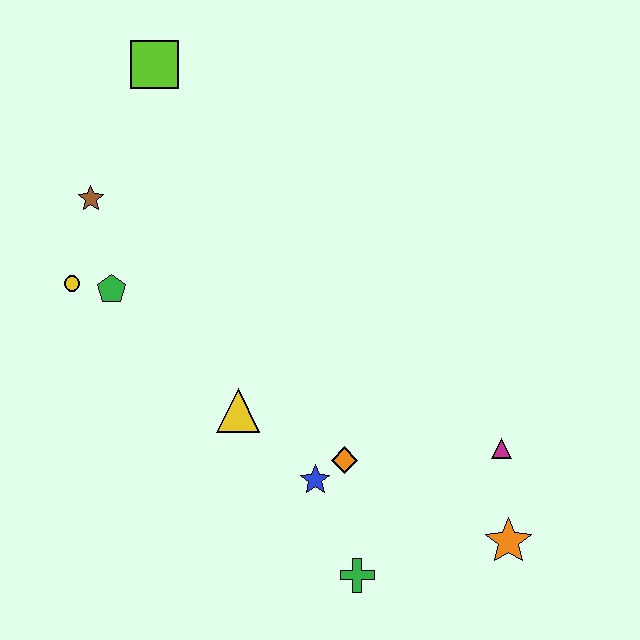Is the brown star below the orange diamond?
No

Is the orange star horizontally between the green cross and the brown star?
No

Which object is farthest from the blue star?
The lime square is farthest from the blue star.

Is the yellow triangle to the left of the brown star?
No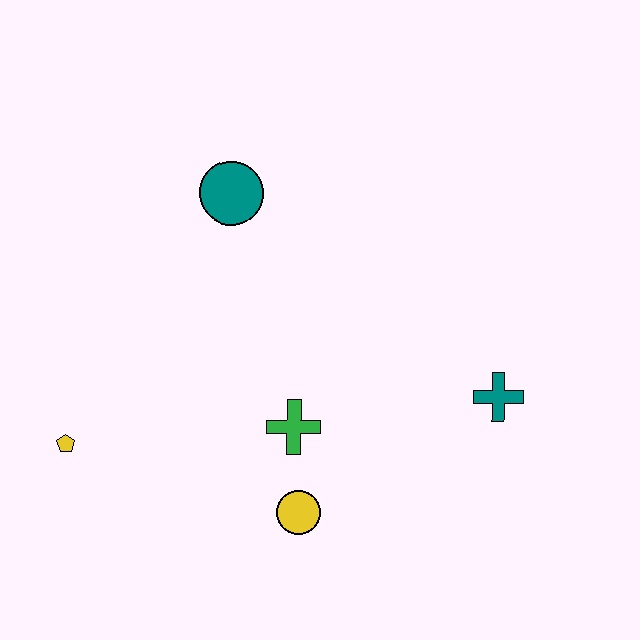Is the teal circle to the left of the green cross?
Yes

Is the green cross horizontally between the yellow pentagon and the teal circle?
No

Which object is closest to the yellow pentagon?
The green cross is closest to the yellow pentagon.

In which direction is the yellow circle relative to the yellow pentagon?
The yellow circle is to the right of the yellow pentagon.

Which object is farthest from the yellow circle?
The teal circle is farthest from the yellow circle.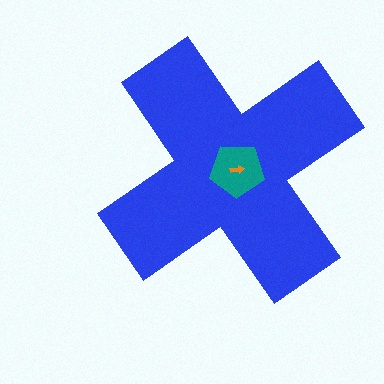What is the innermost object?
The orange arrow.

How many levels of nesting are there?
3.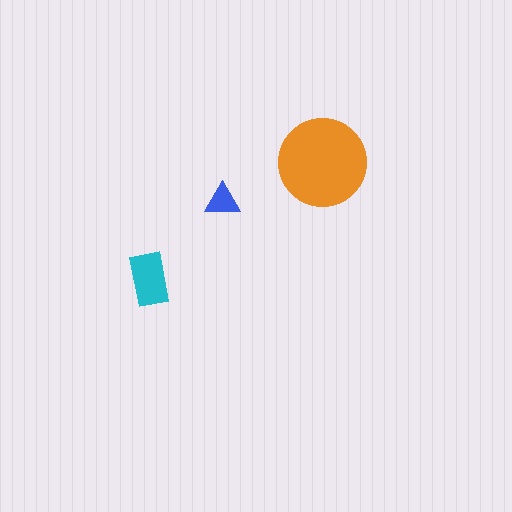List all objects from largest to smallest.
The orange circle, the cyan rectangle, the blue triangle.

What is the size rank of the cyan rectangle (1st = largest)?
2nd.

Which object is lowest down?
The cyan rectangle is bottommost.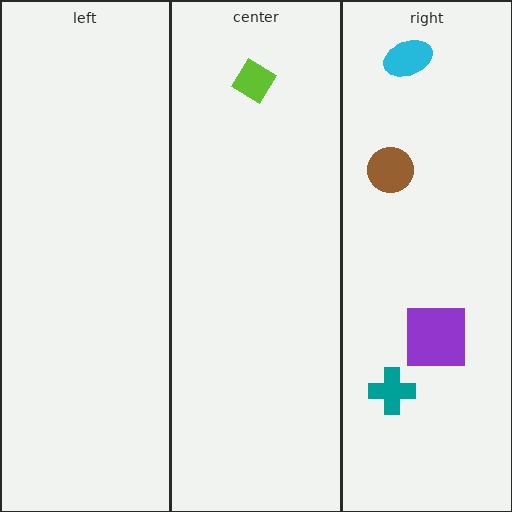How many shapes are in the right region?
4.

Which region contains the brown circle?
The right region.